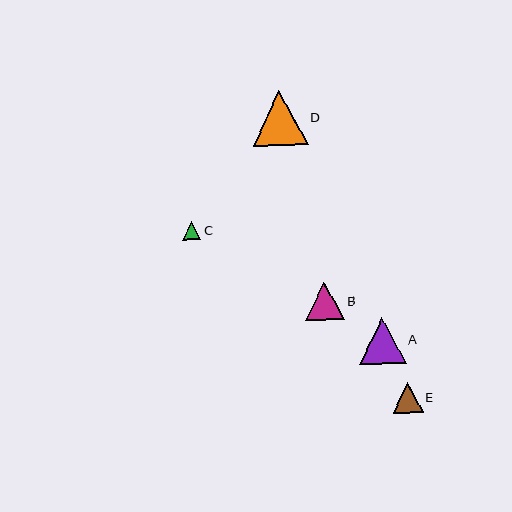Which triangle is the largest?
Triangle D is the largest with a size of approximately 55 pixels.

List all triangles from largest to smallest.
From largest to smallest: D, A, B, E, C.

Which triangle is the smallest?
Triangle C is the smallest with a size of approximately 18 pixels.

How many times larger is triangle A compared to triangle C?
Triangle A is approximately 2.6 times the size of triangle C.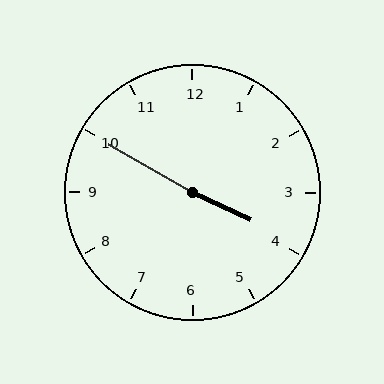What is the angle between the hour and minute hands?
Approximately 175 degrees.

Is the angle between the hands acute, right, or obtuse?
It is obtuse.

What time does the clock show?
3:50.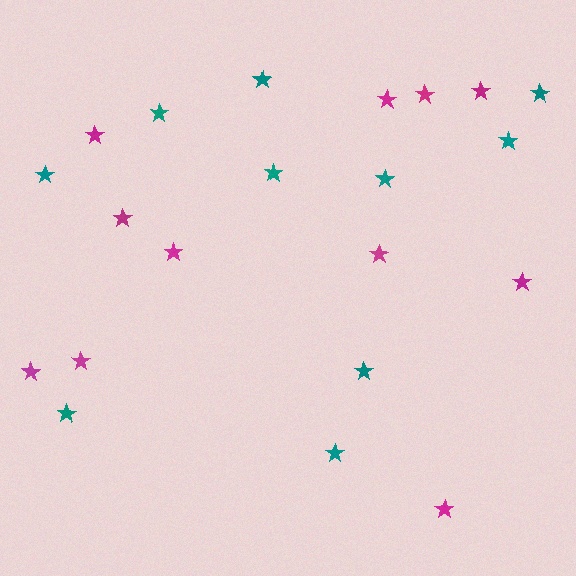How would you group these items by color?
There are 2 groups: one group of magenta stars (11) and one group of teal stars (10).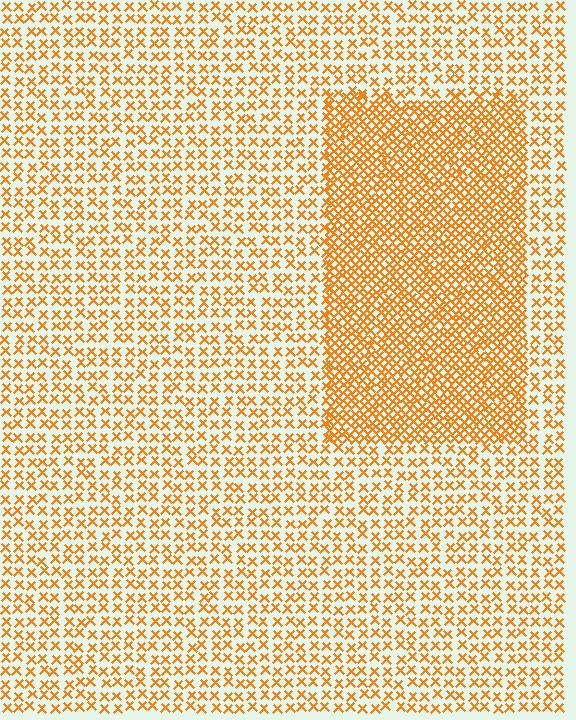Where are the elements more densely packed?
The elements are more densely packed inside the rectangle boundary.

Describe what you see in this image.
The image contains small orange elements arranged at two different densities. A rectangle-shaped region is visible where the elements are more densely packed than the surrounding area.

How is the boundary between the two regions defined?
The boundary is defined by a change in element density (approximately 2.2x ratio). All elements are the same color, size, and shape.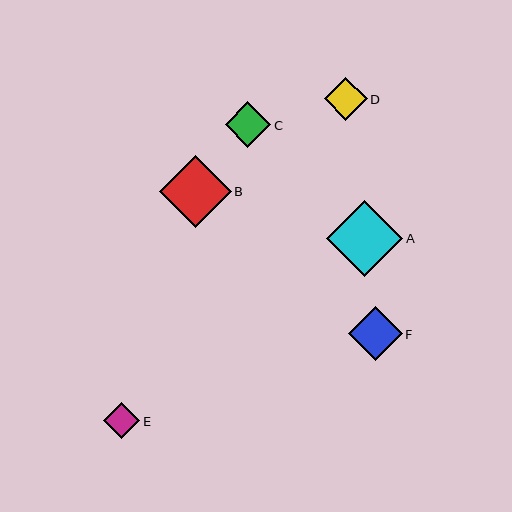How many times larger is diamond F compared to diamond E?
Diamond F is approximately 1.5 times the size of diamond E.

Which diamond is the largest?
Diamond A is the largest with a size of approximately 76 pixels.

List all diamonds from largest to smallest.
From largest to smallest: A, B, F, C, D, E.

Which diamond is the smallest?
Diamond E is the smallest with a size of approximately 36 pixels.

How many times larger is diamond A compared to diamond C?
Diamond A is approximately 1.7 times the size of diamond C.